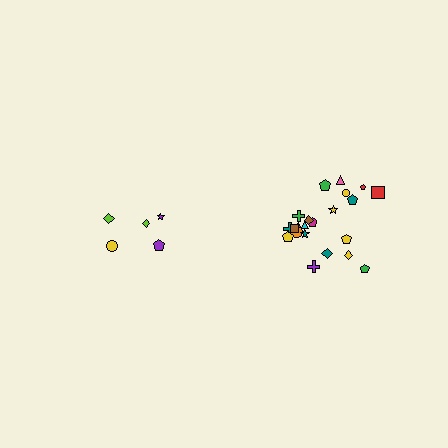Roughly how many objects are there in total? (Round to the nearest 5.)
Roughly 25 objects in total.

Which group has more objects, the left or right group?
The right group.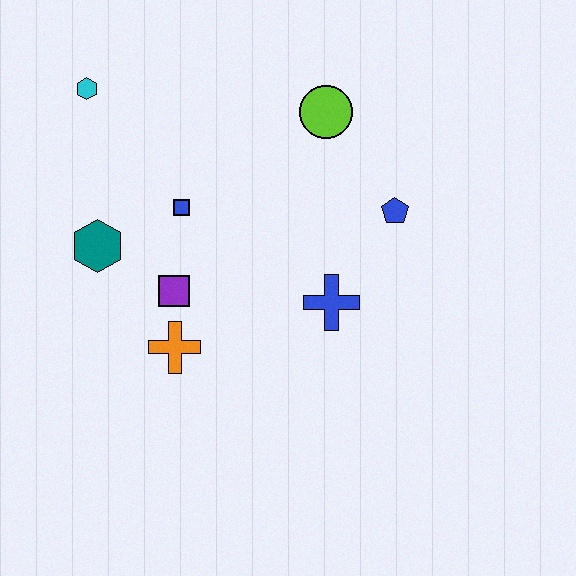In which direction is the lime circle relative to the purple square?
The lime circle is above the purple square.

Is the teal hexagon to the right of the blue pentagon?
No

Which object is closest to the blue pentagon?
The blue cross is closest to the blue pentagon.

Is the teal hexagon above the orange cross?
Yes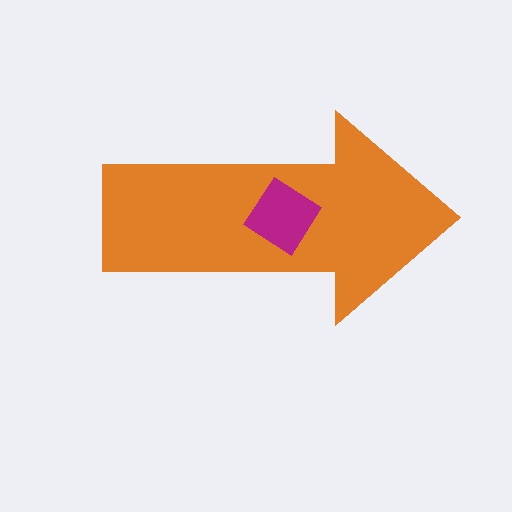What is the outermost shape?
The orange arrow.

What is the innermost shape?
The magenta diamond.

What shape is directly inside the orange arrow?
The magenta diamond.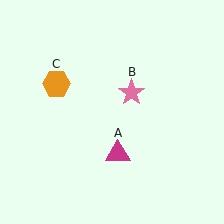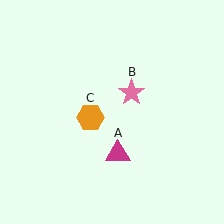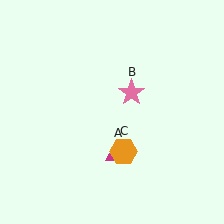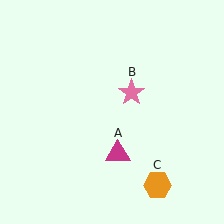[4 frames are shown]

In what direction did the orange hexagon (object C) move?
The orange hexagon (object C) moved down and to the right.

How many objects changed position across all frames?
1 object changed position: orange hexagon (object C).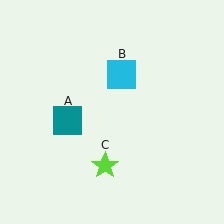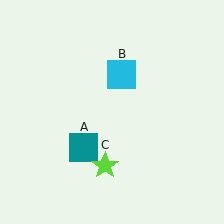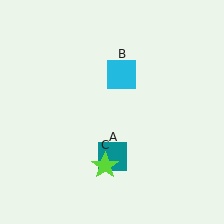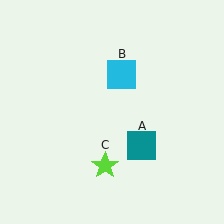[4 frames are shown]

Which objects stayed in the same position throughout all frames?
Cyan square (object B) and lime star (object C) remained stationary.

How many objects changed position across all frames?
1 object changed position: teal square (object A).